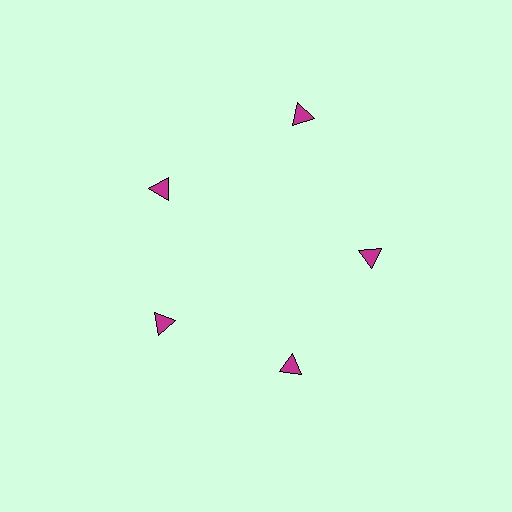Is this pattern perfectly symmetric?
No. The 5 magenta triangles are arranged in a ring, but one element near the 1 o'clock position is pushed outward from the center, breaking the 5-fold rotational symmetry.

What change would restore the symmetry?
The symmetry would be restored by moving it inward, back onto the ring so that all 5 triangles sit at equal angles and equal distance from the center.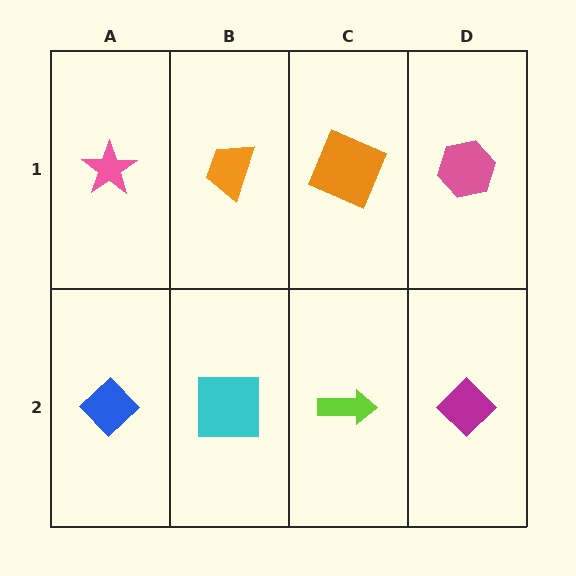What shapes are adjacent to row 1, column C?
A lime arrow (row 2, column C), an orange trapezoid (row 1, column B), a pink hexagon (row 1, column D).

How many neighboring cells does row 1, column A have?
2.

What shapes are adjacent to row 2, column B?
An orange trapezoid (row 1, column B), a blue diamond (row 2, column A), a lime arrow (row 2, column C).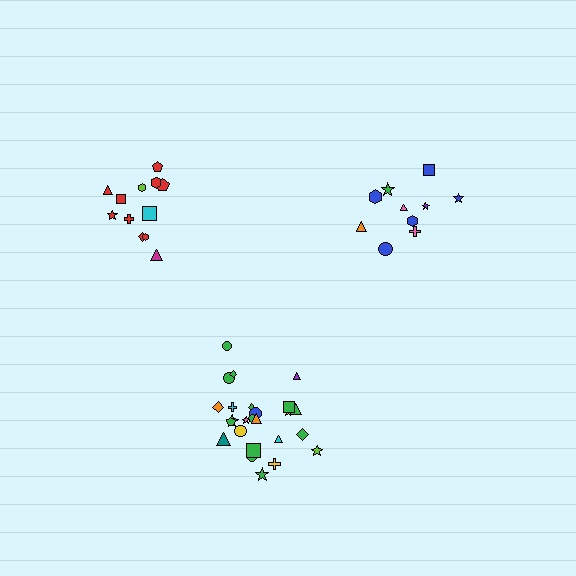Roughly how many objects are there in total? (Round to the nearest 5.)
Roughly 45 objects in total.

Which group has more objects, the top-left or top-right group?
The top-left group.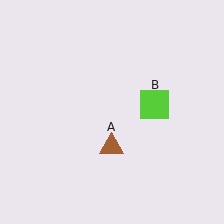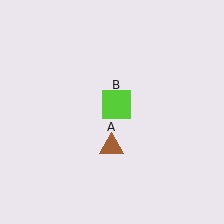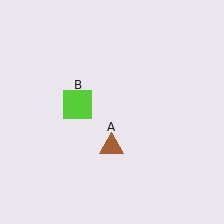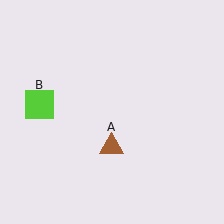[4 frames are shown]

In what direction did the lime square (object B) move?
The lime square (object B) moved left.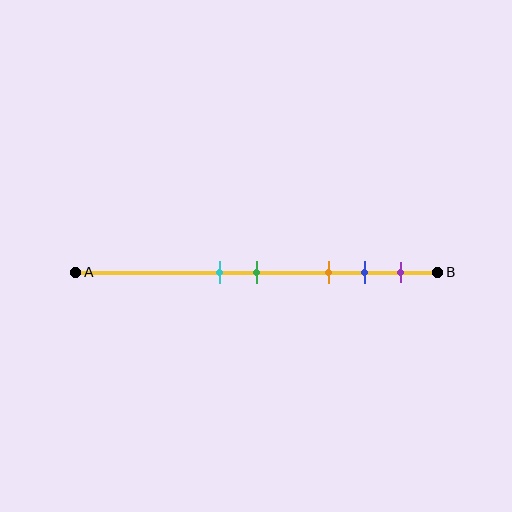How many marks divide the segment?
There are 5 marks dividing the segment.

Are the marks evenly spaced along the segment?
No, the marks are not evenly spaced.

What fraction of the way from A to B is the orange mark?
The orange mark is approximately 70% (0.7) of the way from A to B.